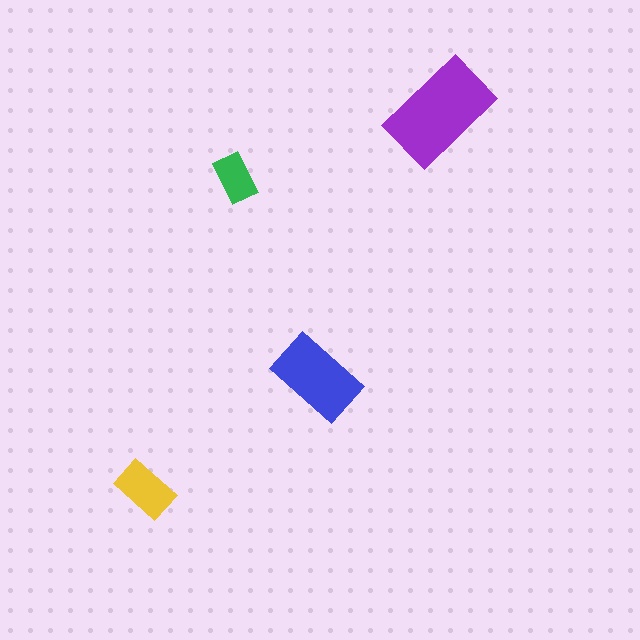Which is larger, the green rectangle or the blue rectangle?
The blue one.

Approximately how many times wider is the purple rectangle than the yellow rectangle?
About 2 times wider.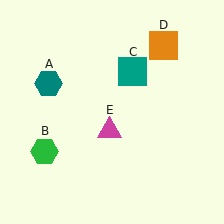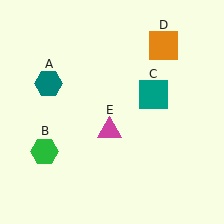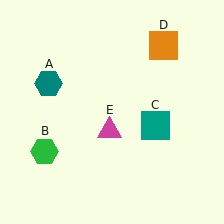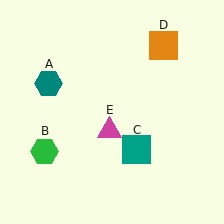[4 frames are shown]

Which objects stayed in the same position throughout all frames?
Teal hexagon (object A) and green hexagon (object B) and orange square (object D) and magenta triangle (object E) remained stationary.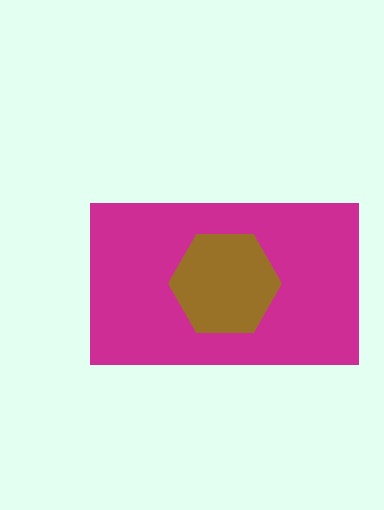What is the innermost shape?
The brown hexagon.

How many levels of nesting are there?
2.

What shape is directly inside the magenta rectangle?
The brown hexagon.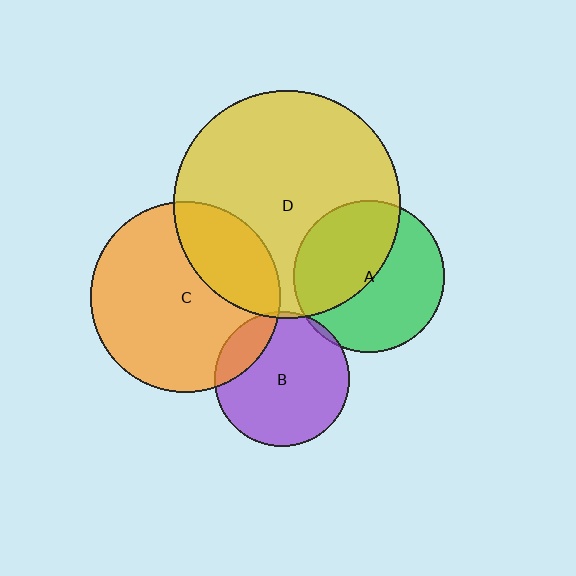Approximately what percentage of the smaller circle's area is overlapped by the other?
Approximately 5%.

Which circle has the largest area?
Circle D (yellow).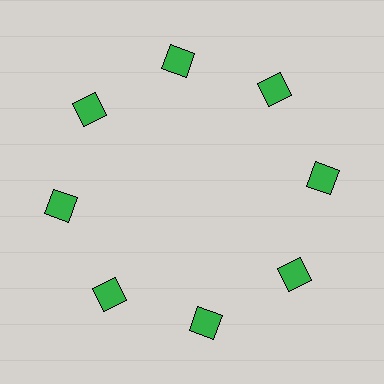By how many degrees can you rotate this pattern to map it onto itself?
The pattern maps onto itself every 45 degrees of rotation.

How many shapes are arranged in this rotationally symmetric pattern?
There are 8 shapes, arranged in 8 groups of 1.